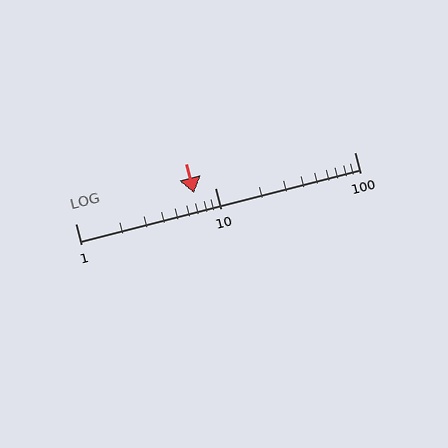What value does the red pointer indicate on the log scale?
The pointer indicates approximately 7.1.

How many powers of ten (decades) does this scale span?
The scale spans 2 decades, from 1 to 100.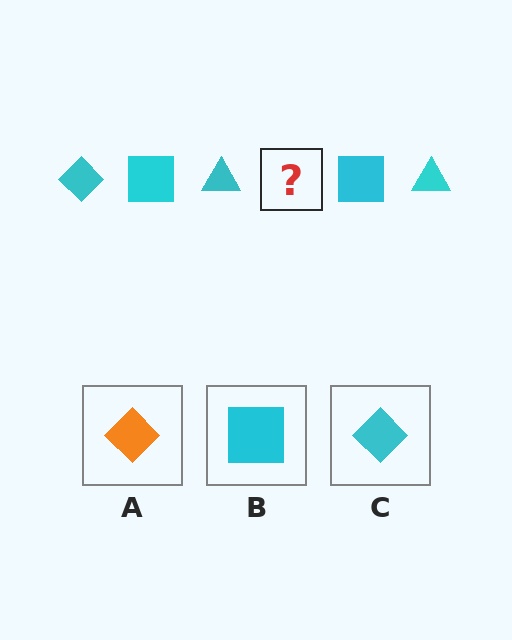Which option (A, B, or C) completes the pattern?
C.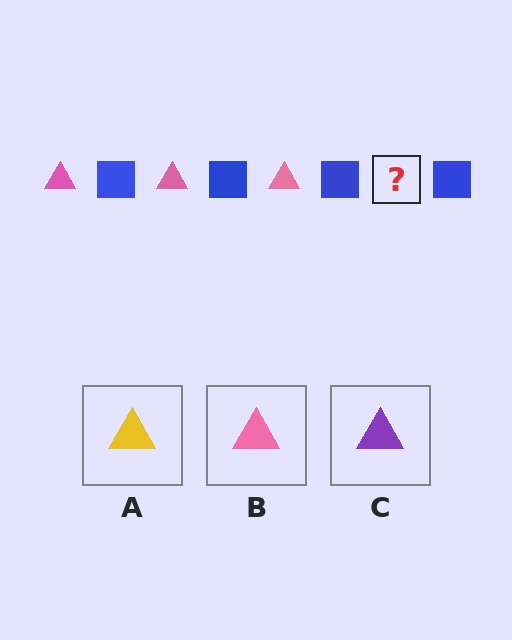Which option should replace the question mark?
Option B.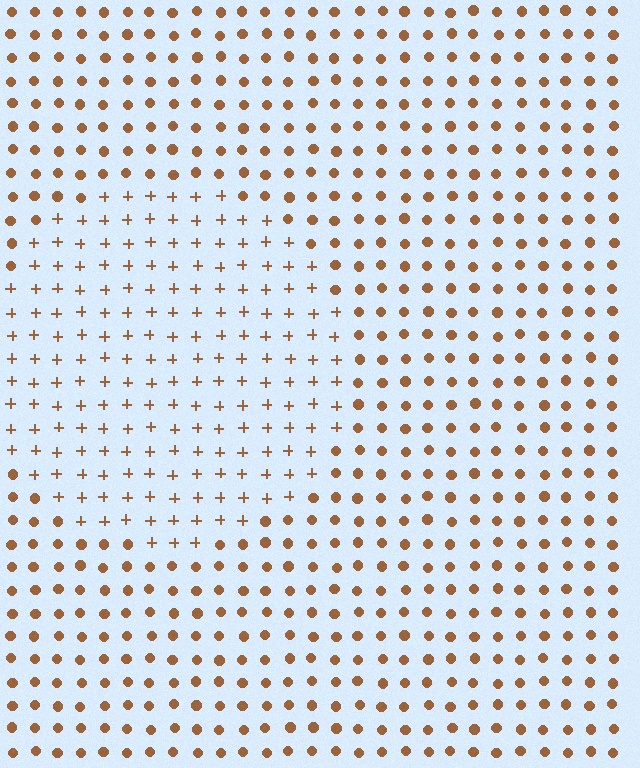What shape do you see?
I see a circle.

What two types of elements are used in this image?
The image uses plus signs inside the circle region and circles outside it.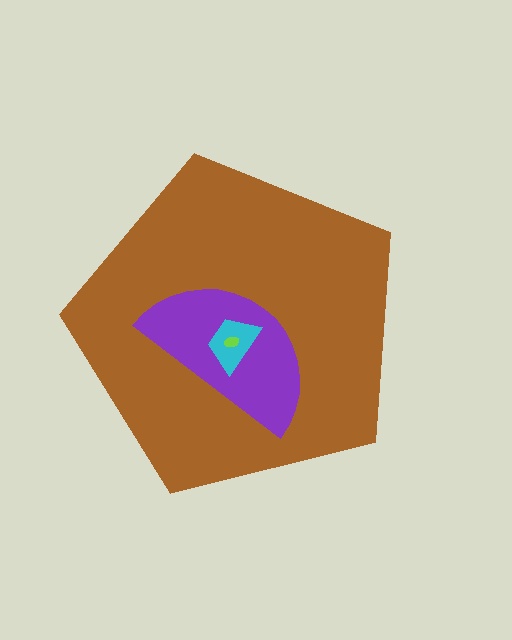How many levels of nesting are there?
4.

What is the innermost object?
The lime ellipse.